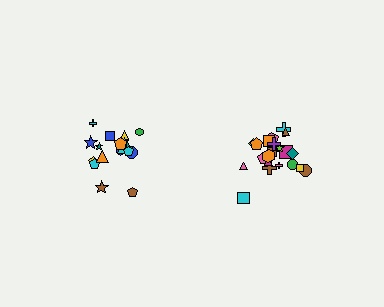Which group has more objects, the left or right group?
The right group.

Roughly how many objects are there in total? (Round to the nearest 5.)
Roughly 40 objects in total.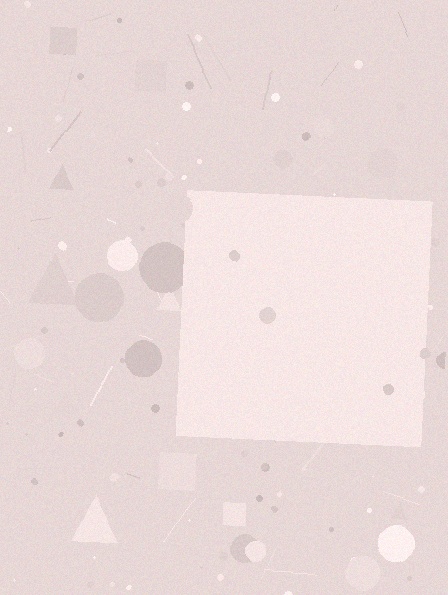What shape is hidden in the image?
A square is hidden in the image.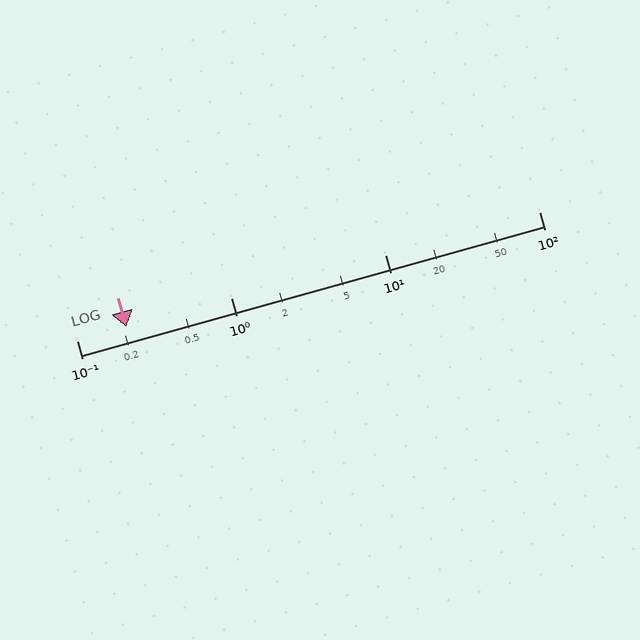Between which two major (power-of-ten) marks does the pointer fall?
The pointer is between 0.1 and 1.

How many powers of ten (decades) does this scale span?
The scale spans 3 decades, from 0.1 to 100.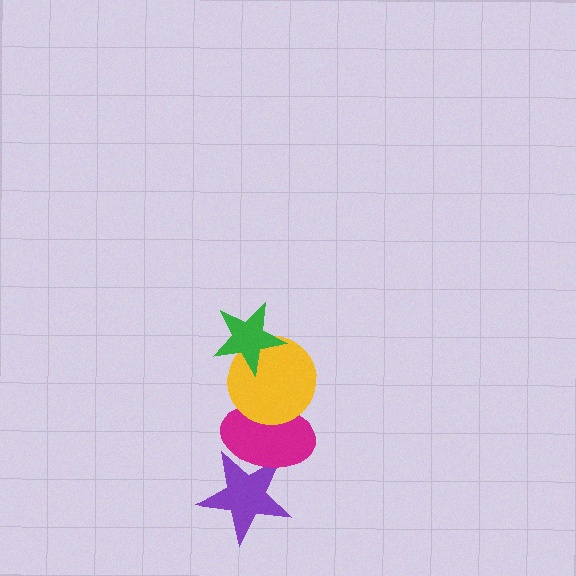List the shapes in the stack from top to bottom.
From top to bottom: the green star, the yellow circle, the magenta ellipse, the purple star.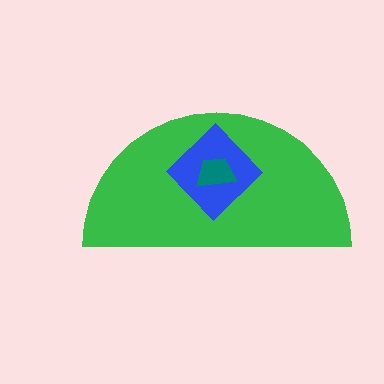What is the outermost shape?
The green semicircle.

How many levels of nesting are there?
3.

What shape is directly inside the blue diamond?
The teal trapezoid.